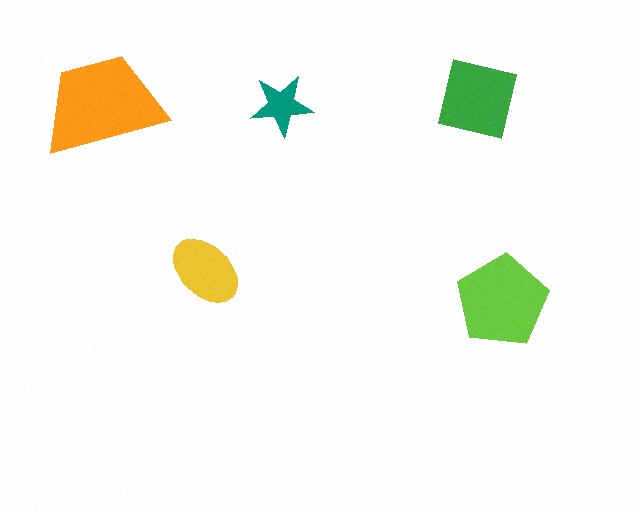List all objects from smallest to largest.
The teal star, the yellow ellipse, the green square, the lime pentagon, the orange trapezoid.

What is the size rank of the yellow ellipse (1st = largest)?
4th.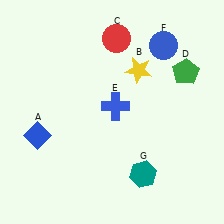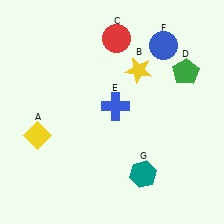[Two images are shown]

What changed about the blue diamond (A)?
In Image 1, A is blue. In Image 2, it changed to yellow.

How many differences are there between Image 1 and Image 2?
There is 1 difference between the two images.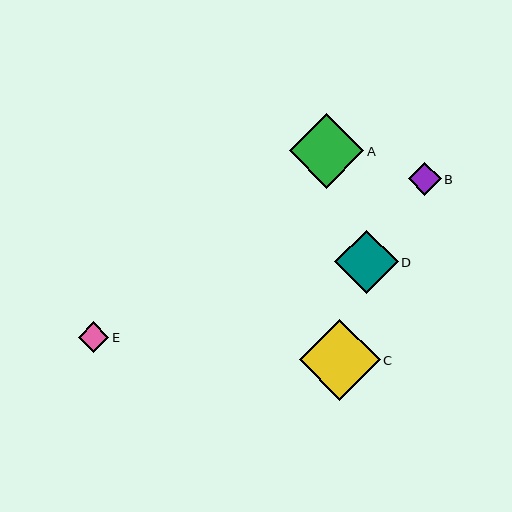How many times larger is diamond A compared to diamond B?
Diamond A is approximately 2.2 times the size of diamond B.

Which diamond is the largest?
Diamond C is the largest with a size of approximately 80 pixels.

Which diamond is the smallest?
Diamond E is the smallest with a size of approximately 30 pixels.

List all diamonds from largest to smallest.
From largest to smallest: C, A, D, B, E.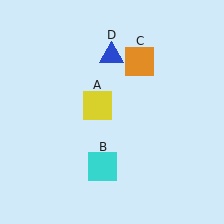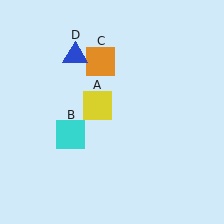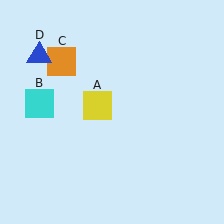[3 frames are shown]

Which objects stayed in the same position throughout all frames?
Yellow square (object A) remained stationary.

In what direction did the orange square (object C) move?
The orange square (object C) moved left.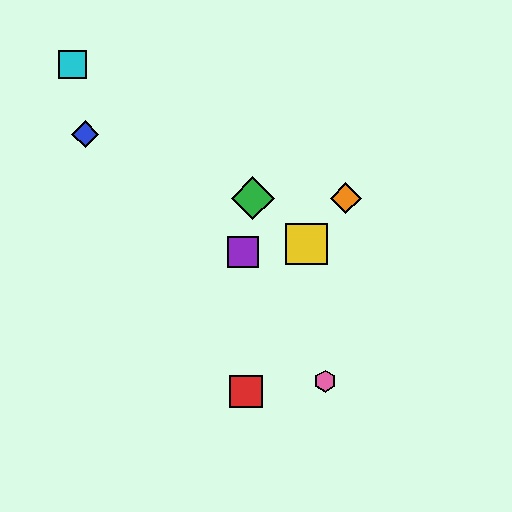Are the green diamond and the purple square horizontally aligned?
No, the green diamond is at y≈198 and the purple square is at y≈252.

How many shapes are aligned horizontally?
2 shapes (the green diamond, the orange diamond) are aligned horizontally.